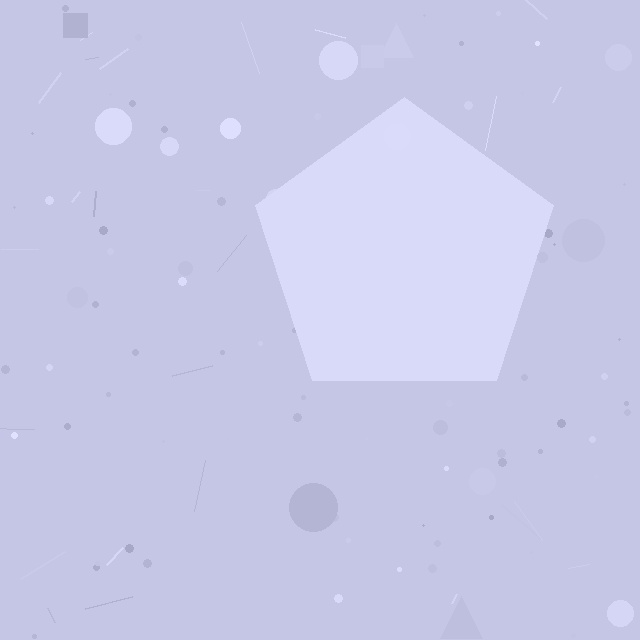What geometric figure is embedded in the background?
A pentagon is embedded in the background.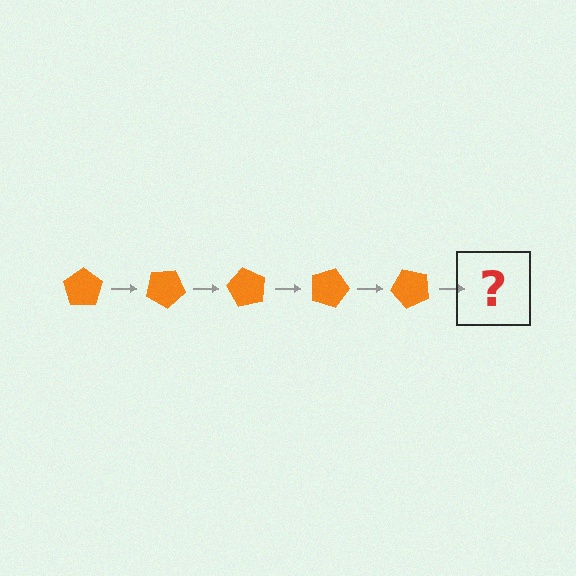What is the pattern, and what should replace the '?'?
The pattern is that the pentagon rotates 30 degrees each step. The '?' should be an orange pentagon rotated 150 degrees.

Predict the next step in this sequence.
The next step is an orange pentagon rotated 150 degrees.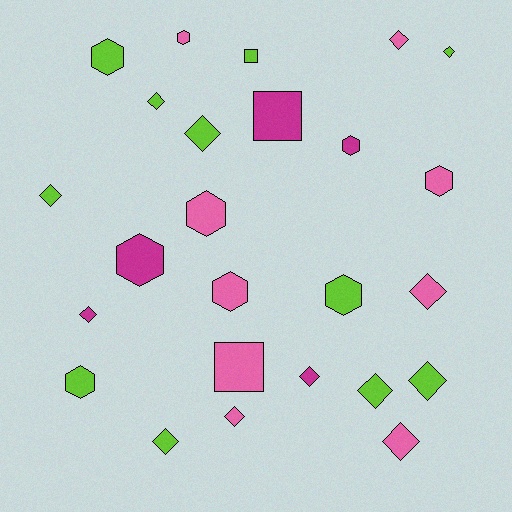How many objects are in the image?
There are 25 objects.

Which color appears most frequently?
Lime, with 11 objects.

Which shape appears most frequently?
Diamond, with 13 objects.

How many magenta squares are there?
There is 1 magenta square.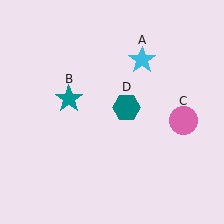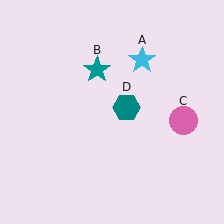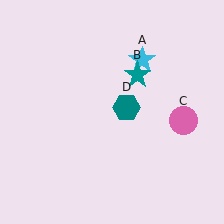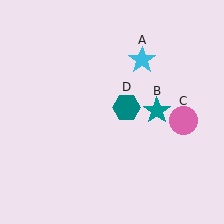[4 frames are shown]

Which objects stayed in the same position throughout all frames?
Cyan star (object A) and pink circle (object C) and teal hexagon (object D) remained stationary.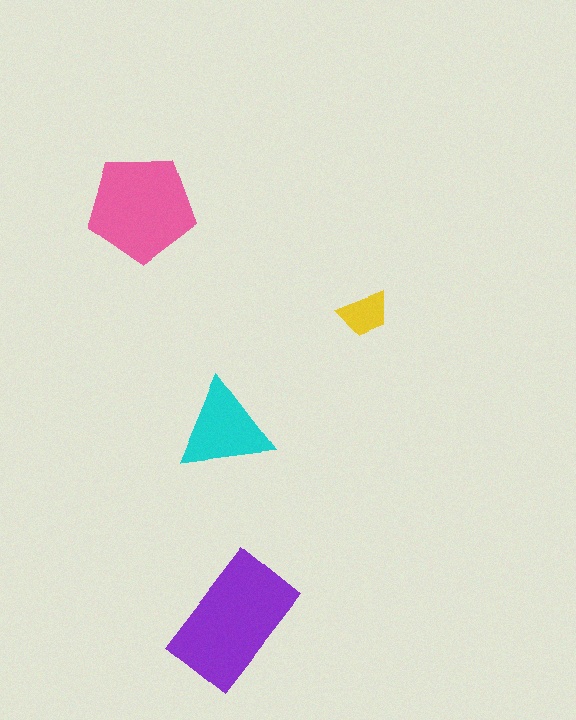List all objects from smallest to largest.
The yellow trapezoid, the cyan triangle, the pink pentagon, the purple rectangle.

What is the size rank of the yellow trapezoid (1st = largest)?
4th.